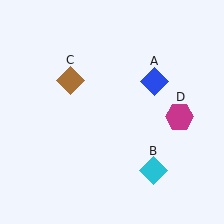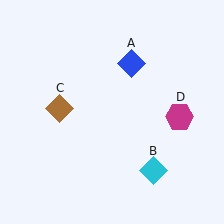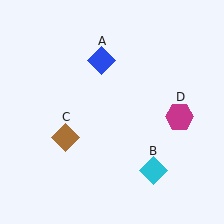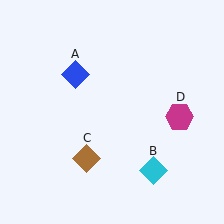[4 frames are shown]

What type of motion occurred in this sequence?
The blue diamond (object A), brown diamond (object C) rotated counterclockwise around the center of the scene.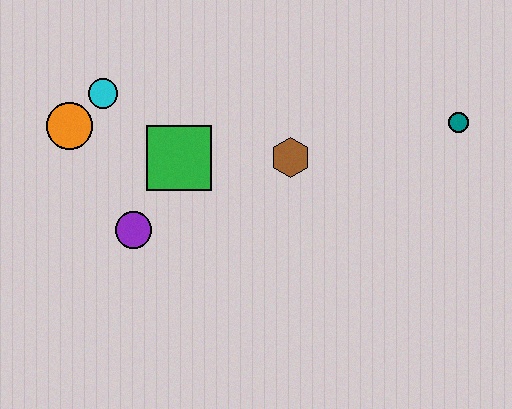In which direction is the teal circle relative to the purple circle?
The teal circle is to the right of the purple circle.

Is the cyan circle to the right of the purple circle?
No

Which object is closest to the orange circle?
The cyan circle is closest to the orange circle.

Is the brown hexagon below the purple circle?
No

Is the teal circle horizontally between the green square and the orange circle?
No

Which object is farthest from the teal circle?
The orange circle is farthest from the teal circle.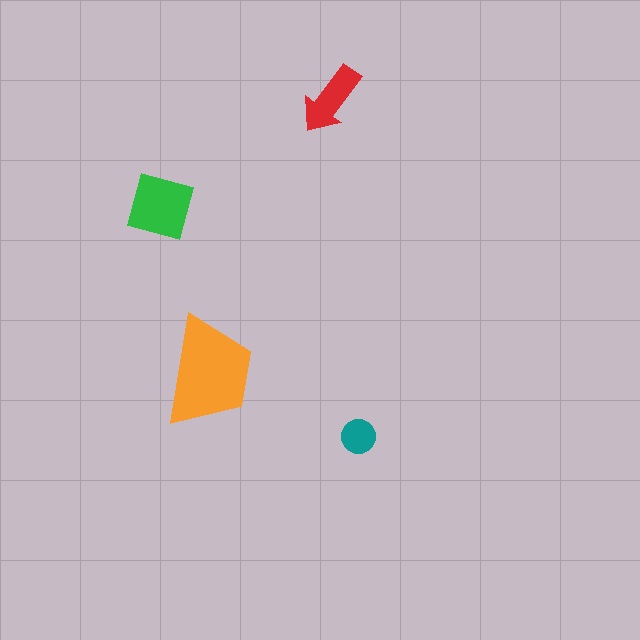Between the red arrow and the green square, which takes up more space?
The green square.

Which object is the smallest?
The teal circle.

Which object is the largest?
The orange trapezoid.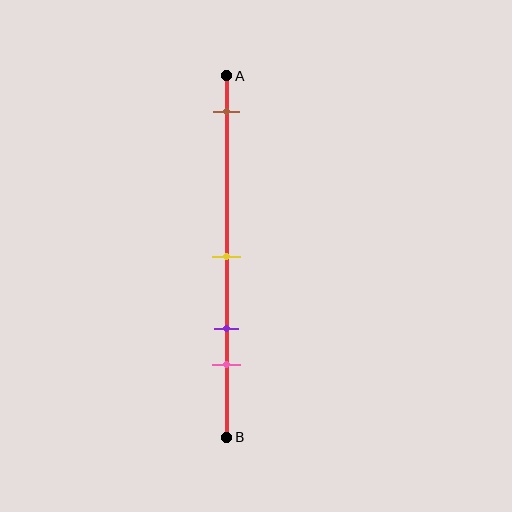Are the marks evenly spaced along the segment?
No, the marks are not evenly spaced.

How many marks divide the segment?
There are 4 marks dividing the segment.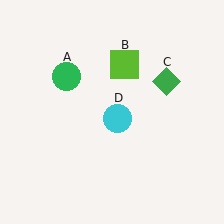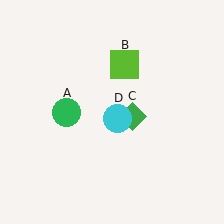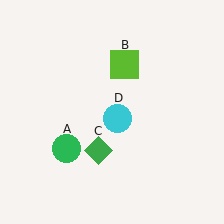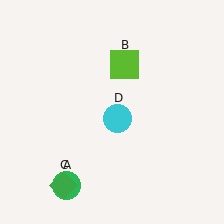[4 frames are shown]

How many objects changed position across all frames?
2 objects changed position: green circle (object A), green diamond (object C).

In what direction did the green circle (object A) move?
The green circle (object A) moved down.